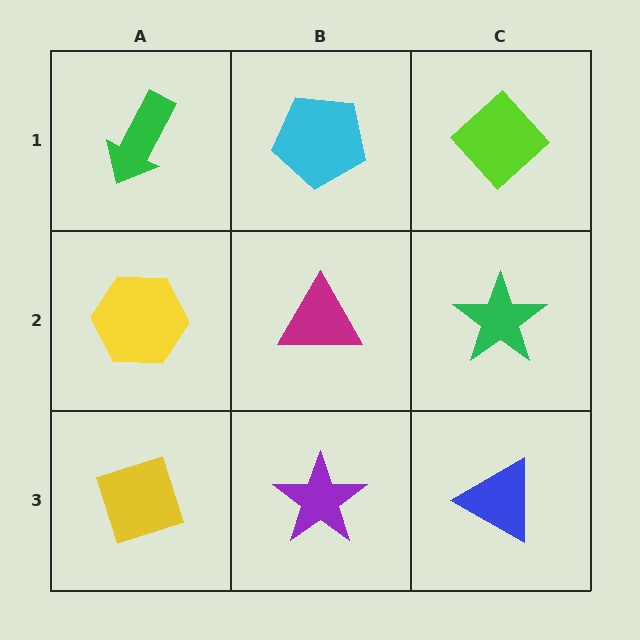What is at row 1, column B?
A cyan pentagon.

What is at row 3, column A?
A yellow diamond.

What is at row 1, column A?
A green arrow.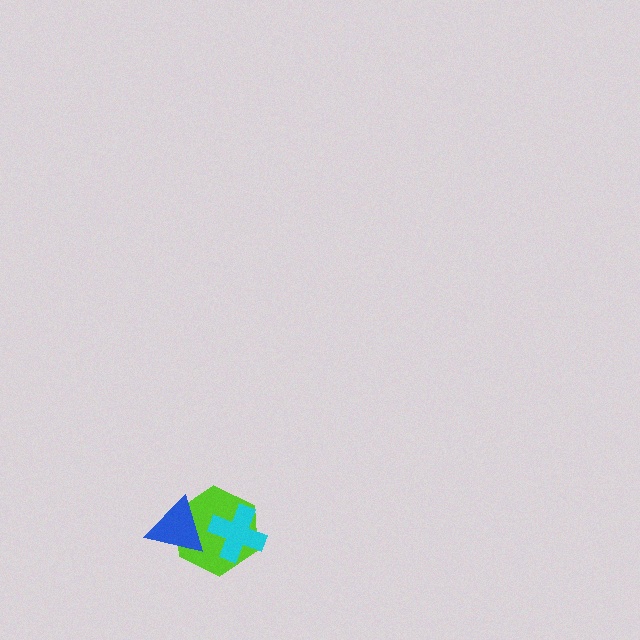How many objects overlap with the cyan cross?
1 object overlaps with the cyan cross.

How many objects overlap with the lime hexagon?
2 objects overlap with the lime hexagon.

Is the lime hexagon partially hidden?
Yes, it is partially covered by another shape.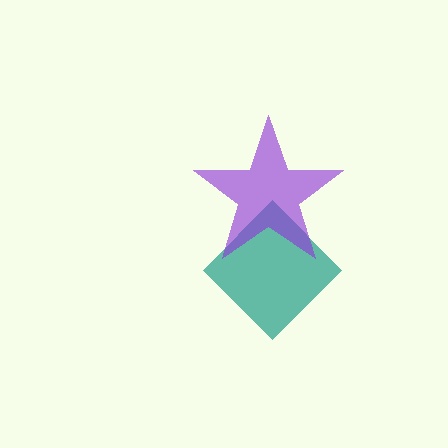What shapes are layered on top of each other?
The layered shapes are: a teal diamond, a purple star.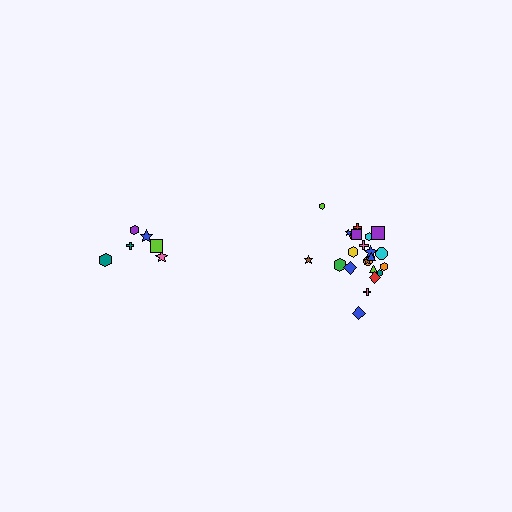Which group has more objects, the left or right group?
The right group.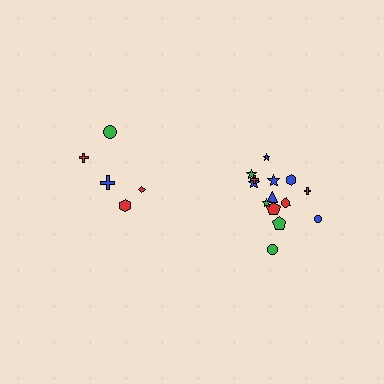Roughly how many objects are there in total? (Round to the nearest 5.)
Roughly 20 objects in total.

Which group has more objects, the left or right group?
The right group.